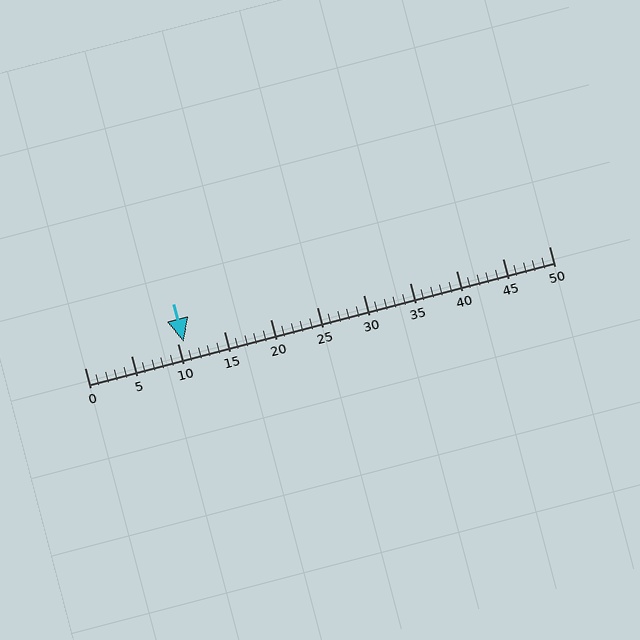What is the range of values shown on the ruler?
The ruler shows values from 0 to 50.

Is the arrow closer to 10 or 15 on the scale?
The arrow is closer to 10.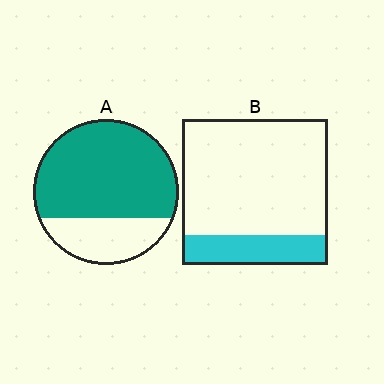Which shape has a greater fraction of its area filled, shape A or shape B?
Shape A.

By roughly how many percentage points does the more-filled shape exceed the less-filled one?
By roughly 50 percentage points (A over B).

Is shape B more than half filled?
No.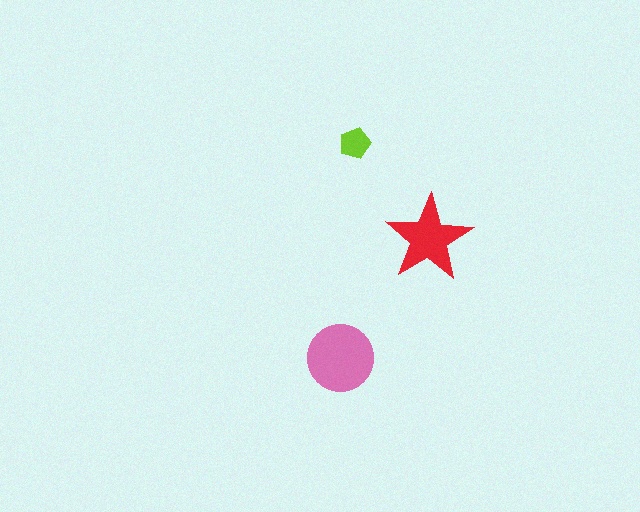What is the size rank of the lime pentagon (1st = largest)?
3rd.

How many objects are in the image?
There are 3 objects in the image.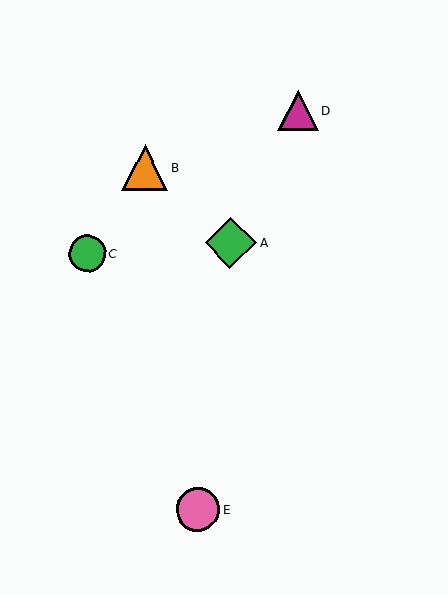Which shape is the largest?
The green diamond (labeled A) is the largest.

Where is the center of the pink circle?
The center of the pink circle is at (198, 510).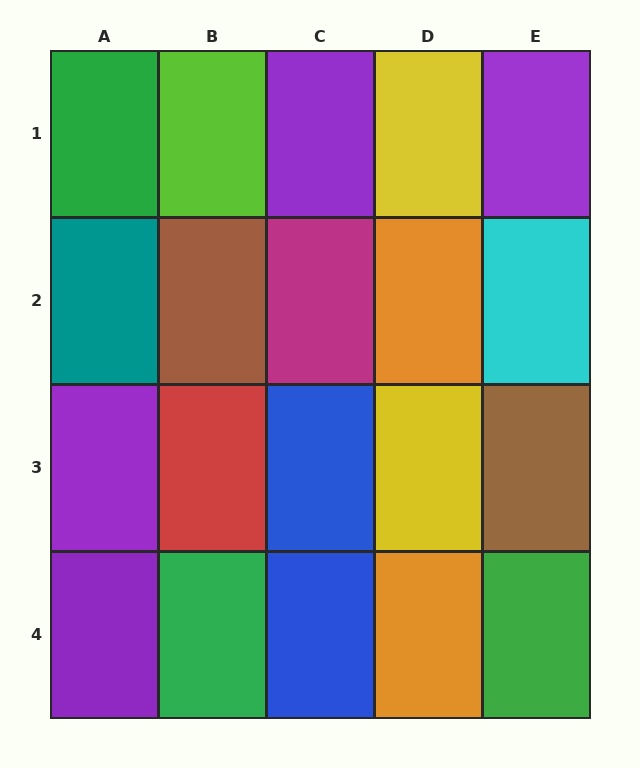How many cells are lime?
1 cell is lime.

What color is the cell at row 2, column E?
Cyan.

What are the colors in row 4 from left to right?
Purple, green, blue, orange, green.